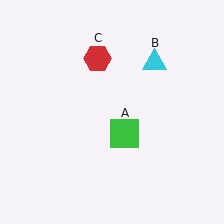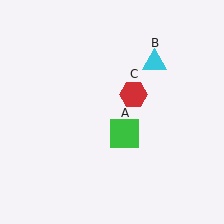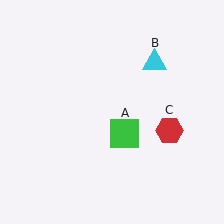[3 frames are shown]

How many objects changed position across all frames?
1 object changed position: red hexagon (object C).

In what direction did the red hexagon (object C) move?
The red hexagon (object C) moved down and to the right.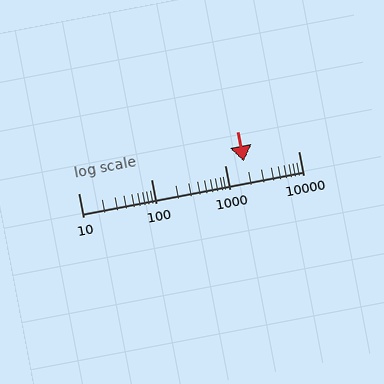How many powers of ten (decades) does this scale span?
The scale spans 3 decades, from 10 to 10000.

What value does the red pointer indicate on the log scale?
The pointer indicates approximately 1800.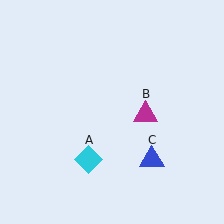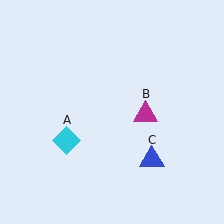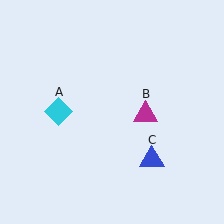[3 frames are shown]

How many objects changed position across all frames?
1 object changed position: cyan diamond (object A).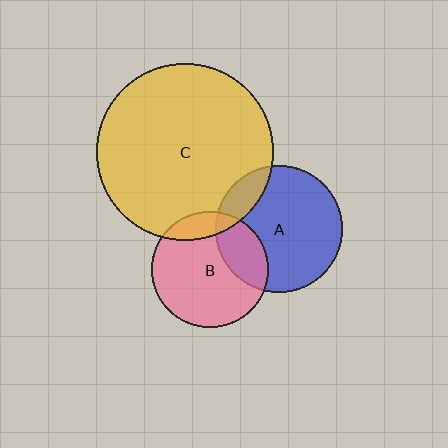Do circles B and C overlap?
Yes.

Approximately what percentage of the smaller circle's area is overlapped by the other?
Approximately 15%.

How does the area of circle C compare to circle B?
Approximately 2.3 times.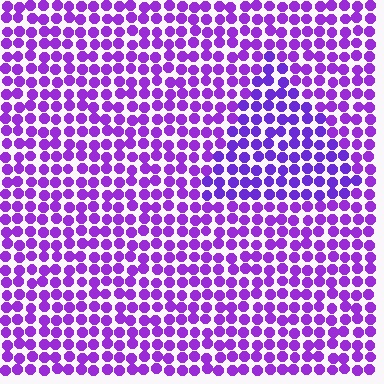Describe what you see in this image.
The image is filled with small purple elements in a uniform arrangement. A triangle-shaped region is visible where the elements are tinted to a slightly different hue, forming a subtle color boundary.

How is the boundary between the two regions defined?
The boundary is defined purely by a slight shift in hue (about 17 degrees). Spacing, size, and orientation are identical on both sides.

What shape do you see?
I see a triangle.